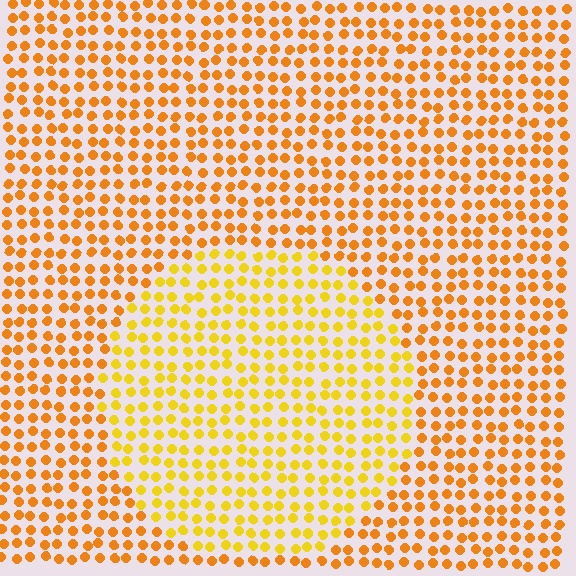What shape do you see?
I see a circle.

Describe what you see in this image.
The image is filled with small orange elements in a uniform arrangement. A circle-shaped region is visible where the elements are tinted to a slightly different hue, forming a subtle color boundary.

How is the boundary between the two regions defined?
The boundary is defined purely by a slight shift in hue (about 23 degrees). Spacing, size, and orientation are identical on both sides.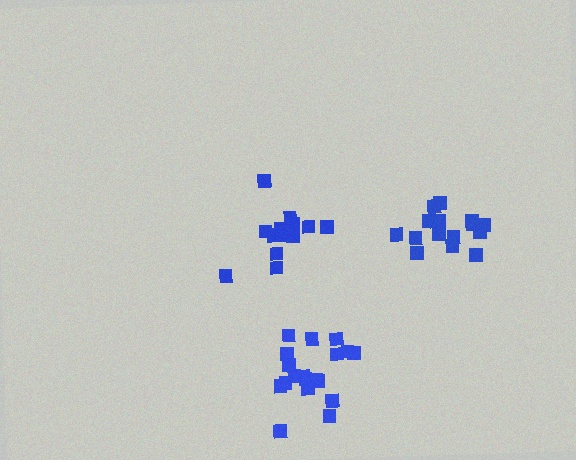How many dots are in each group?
Group 1: 19 dots, Group 2: 13 dots, Group 3: 16 dots (48 total).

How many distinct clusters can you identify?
There are 3 distinct clusters.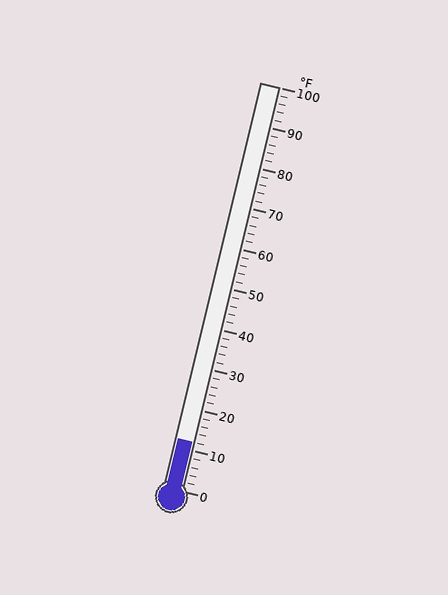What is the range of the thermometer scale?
The thermometer scale ranges from 0°F to 100°F.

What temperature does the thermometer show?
The thermometer shows approximately 12°F.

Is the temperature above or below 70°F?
The temperature is below 70°F.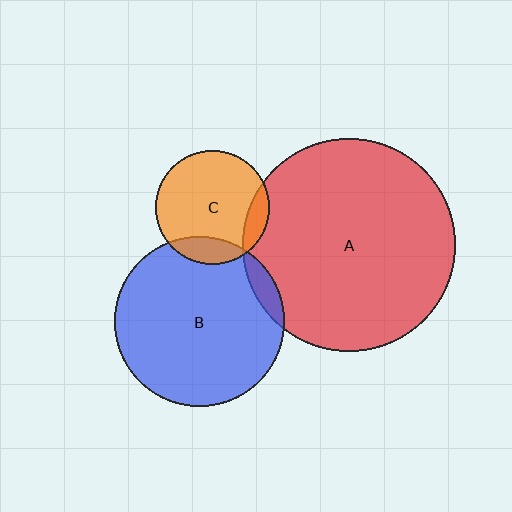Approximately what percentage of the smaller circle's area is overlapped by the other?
Approximately 10%.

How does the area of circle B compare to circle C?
Approximately 2.2 times.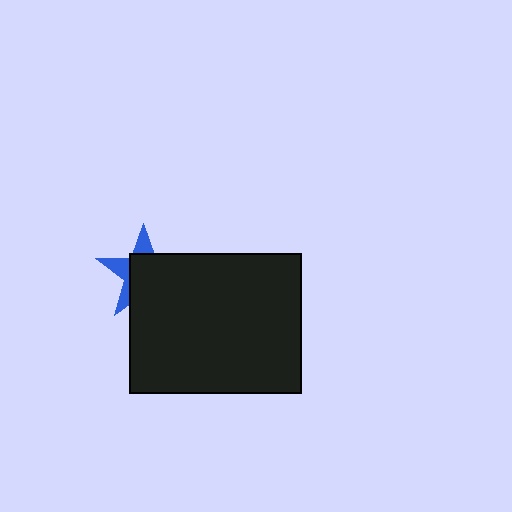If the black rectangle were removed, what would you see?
You would see the complete blue star.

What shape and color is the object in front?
The object in front is a black rectangle.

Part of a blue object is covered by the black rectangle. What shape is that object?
It is a star.